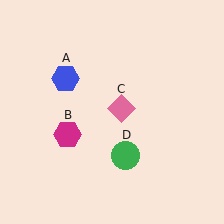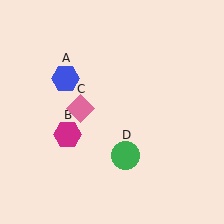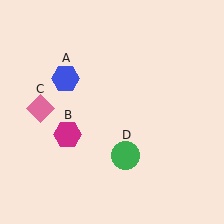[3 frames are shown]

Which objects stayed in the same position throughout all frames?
Blue hexagon (object A) and magenta hexagon (object B) and green circle (object D) remained stationary.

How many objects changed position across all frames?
1 object changed position: pink diamond (object C).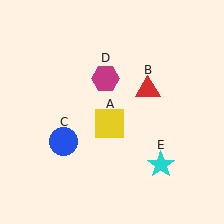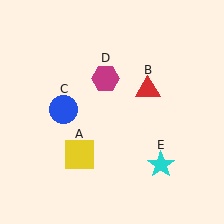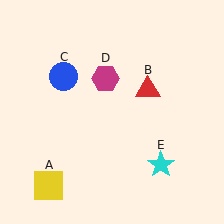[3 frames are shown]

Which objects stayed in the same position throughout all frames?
Red triangle (object B) and magenta hexagon (object D) and cyan star (object E) remained stationary.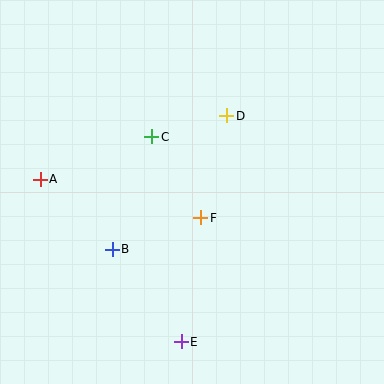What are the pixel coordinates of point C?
Point C is at (152, 137).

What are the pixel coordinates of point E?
Point E is at (181, 342).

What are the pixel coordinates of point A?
Point A is at (40, 179).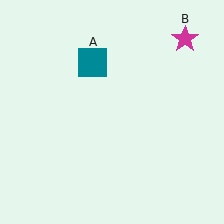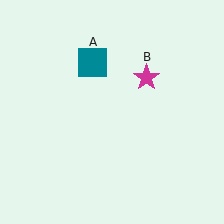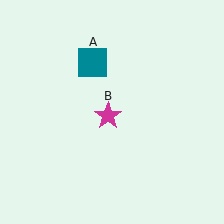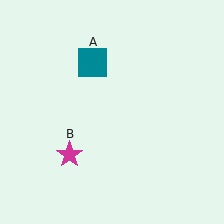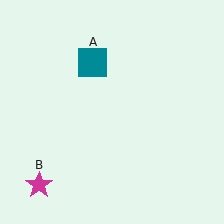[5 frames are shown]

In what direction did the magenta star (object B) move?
The magenta star (object B) moved down and to the left.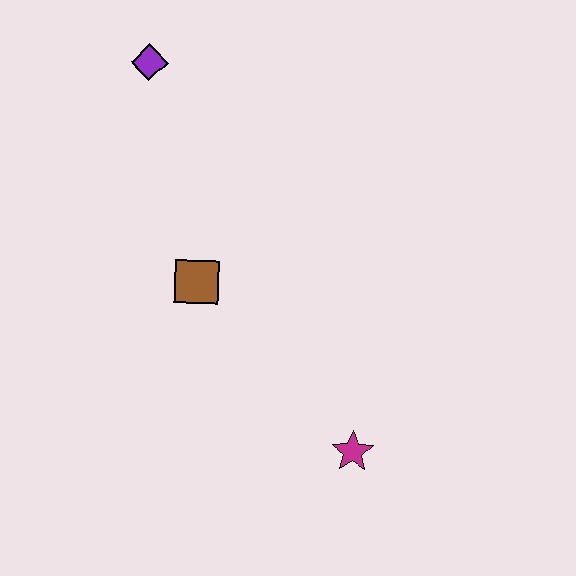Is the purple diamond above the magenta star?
Yes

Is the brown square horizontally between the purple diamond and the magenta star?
Yes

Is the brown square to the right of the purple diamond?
Yes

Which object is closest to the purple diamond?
The brown square is closest to the purple diamond.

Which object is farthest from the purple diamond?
The magenta star is farthest from the purple diamond.